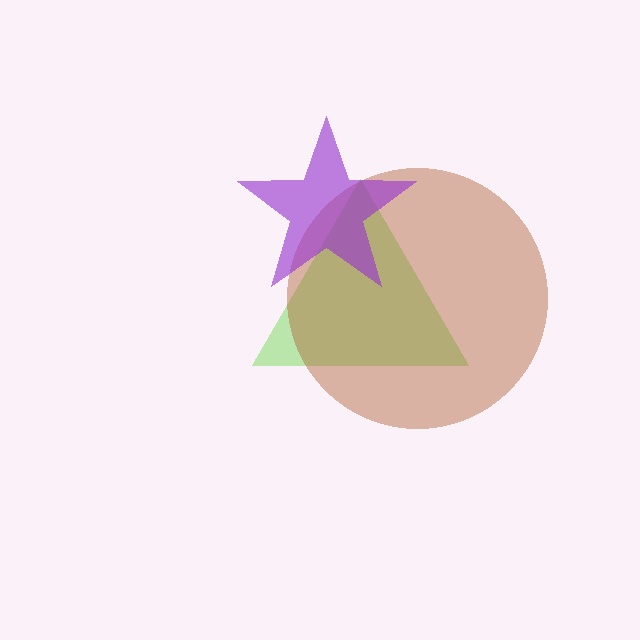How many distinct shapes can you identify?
There are 3 distinct shapes: a lime triangle, a brown circle, a purple star.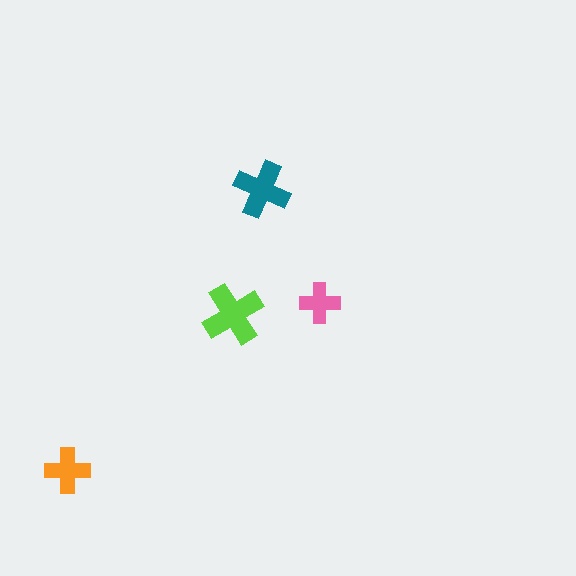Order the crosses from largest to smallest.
the lime one, the teal one, the orange one, the pink one.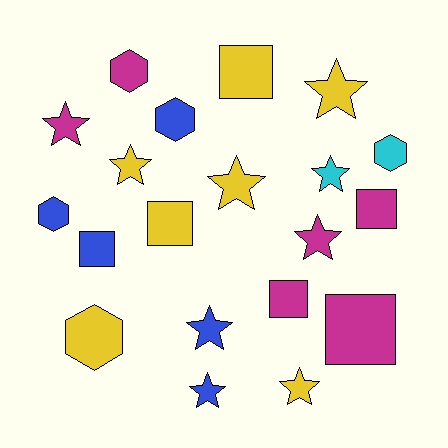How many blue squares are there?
There is 1 blue square.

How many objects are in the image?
There are 20 objects.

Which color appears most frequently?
Yellow, with 7 objects.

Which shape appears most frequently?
Star, with 9 objects.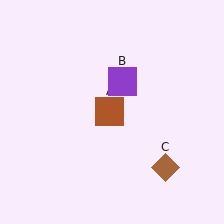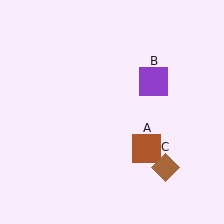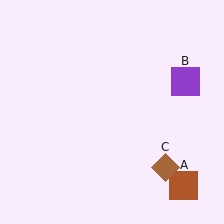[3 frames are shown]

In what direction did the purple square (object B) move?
The purple square (object B) moved right.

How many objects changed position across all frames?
2 objects changed position: brown square (object A), purple square (object B).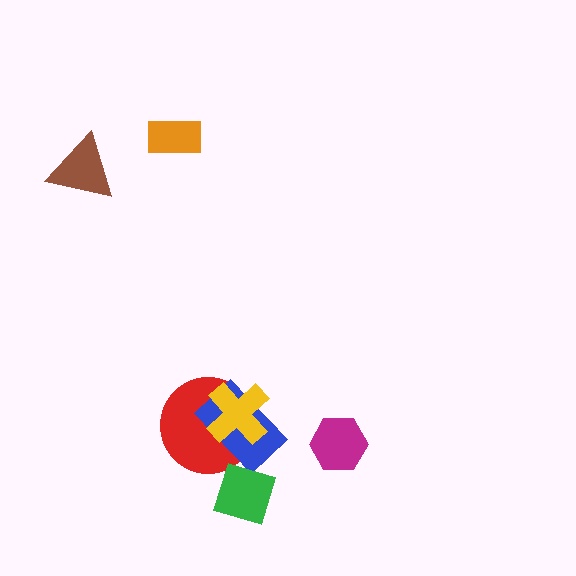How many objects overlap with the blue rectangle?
3 objects overlap with the blue rectangle.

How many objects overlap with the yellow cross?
2 objects overlap with the yellow cross.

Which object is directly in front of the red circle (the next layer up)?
The blue rectangle is directly in front of the red circle.